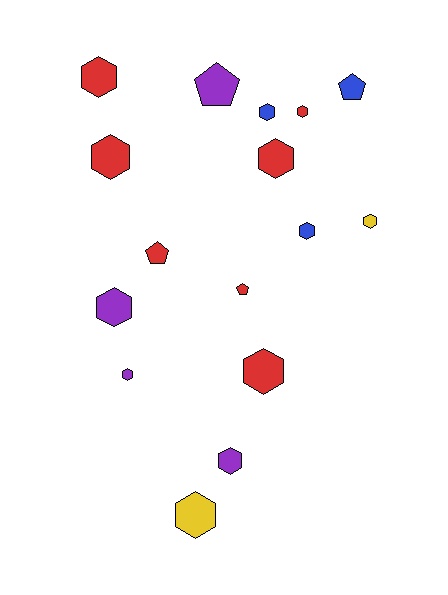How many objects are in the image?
There are 16 objects.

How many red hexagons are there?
There are 5 red hexagons.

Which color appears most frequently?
Red, with 7 objects.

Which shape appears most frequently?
Hexagon, with 12 objects.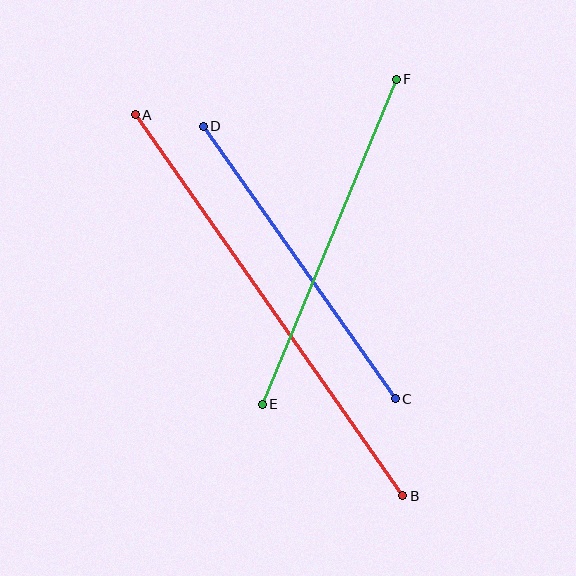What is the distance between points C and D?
The distance is approximately 333 pixels.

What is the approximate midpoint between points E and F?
The midpoint is at approximately (329, 242) pixels.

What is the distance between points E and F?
The distance is approximately 352 pixels.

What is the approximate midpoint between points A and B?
The midpoint is at approximately (269, 305) pixels.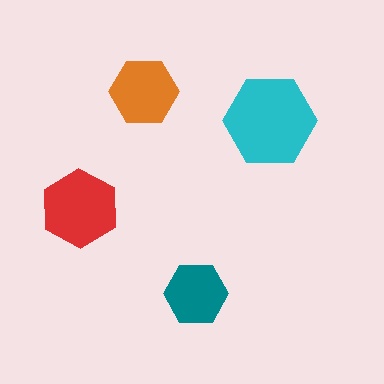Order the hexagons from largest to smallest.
the cyan one, the red one, the orange one, the teal one.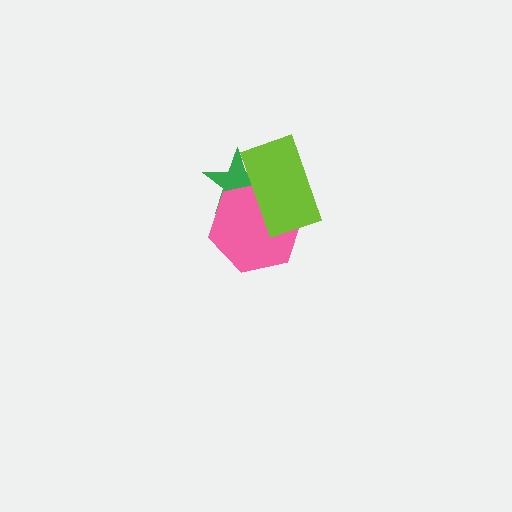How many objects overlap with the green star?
2 objects overlap with the green star.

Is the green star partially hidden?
Yes, it is partially covered by another shape.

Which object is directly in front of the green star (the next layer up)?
The pink hexagon is directly in front of the green star.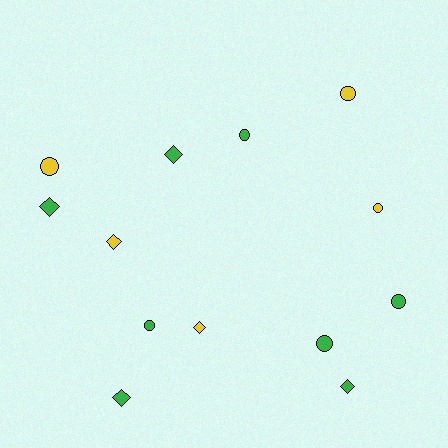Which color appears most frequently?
Green, with 8 objects.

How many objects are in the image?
There are 13 objects.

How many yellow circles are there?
There are 3 yellow circles.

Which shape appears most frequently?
Circle, with 7 objects.